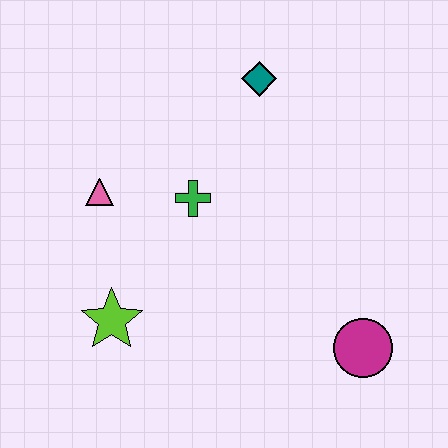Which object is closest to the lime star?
The pink triangle is closest to the lime star.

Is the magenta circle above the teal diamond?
No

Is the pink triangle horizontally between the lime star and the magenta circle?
No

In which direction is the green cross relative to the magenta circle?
The green cross is to the left of the magenta circle.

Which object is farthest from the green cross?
The magenta circle is farthest from the green cross.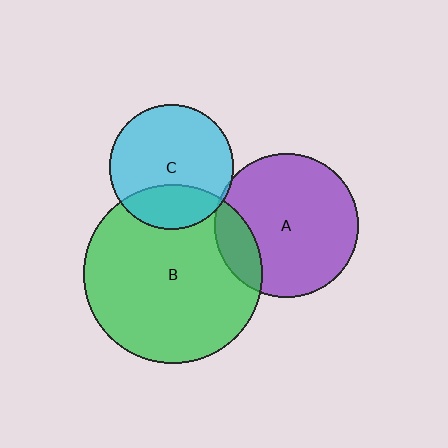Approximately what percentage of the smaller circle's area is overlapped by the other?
Approximately 25%.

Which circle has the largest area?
Circle B (green).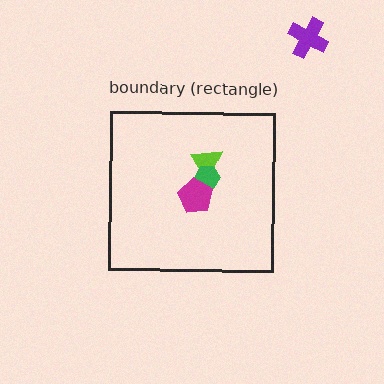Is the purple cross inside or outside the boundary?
Outside.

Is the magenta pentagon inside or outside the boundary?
Inside.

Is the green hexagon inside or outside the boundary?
Inside.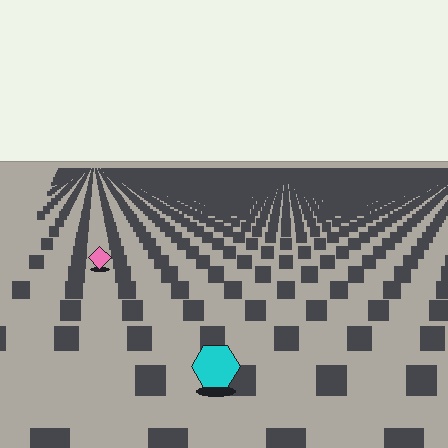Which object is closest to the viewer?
The cyan hexagon is closest. The texture marks near it are larger and more spread out.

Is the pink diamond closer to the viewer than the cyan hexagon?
No. The cyan hexagon is closer — you can tell from the texture gradient: the ground texture is coarser near it.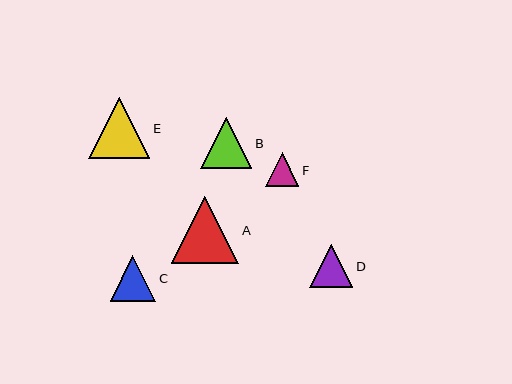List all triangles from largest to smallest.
From largest to smallest: A, E, B, C, D, F.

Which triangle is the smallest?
Triangle F is the smallest with a size of approximately 33 pixels.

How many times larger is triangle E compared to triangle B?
Triangle E is approximately 1.2 times the size of triangle B.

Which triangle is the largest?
Triangle A is the largest with a size of approximately 67 pixels.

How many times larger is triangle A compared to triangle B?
Triangle A is approximately 1.3 times the size of triangle B.